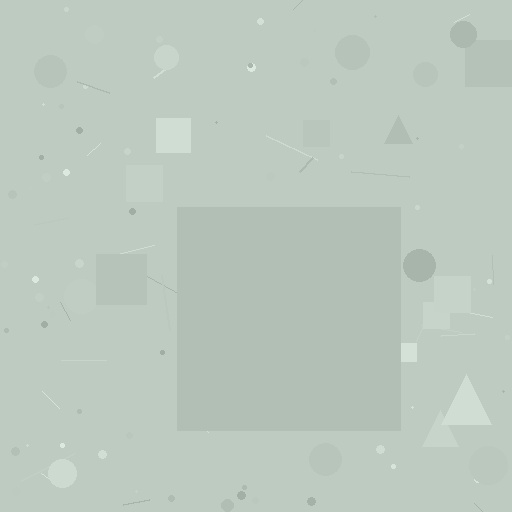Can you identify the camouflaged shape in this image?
The camouflaged shape is a square.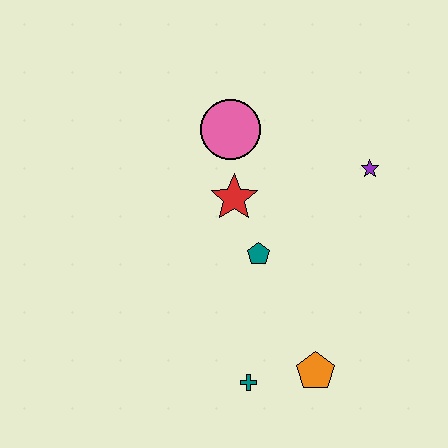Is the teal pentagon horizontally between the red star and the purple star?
Yes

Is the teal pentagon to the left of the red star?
No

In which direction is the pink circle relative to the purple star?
The pink circle is to the left of the purple star.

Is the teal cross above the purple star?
No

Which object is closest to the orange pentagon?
The teal cross is closest to the orange pentagon.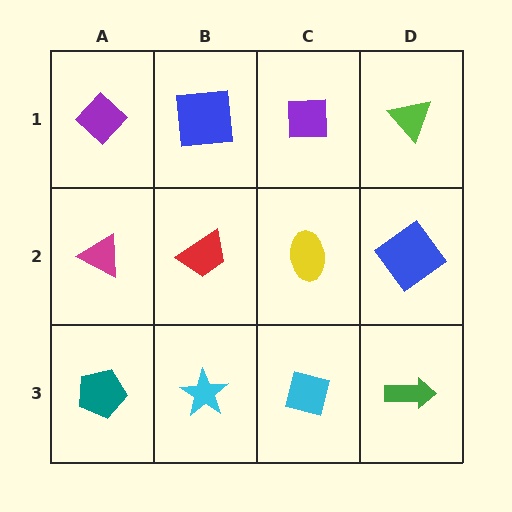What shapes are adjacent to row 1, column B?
A red trapezoid (row 2, column B), a purple diamond (row 1, column A), a purple square (row 1, column C).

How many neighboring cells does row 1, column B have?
3.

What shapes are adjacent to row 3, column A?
A magenta triangle (row 2, column A), a cyan star (row 3, column B).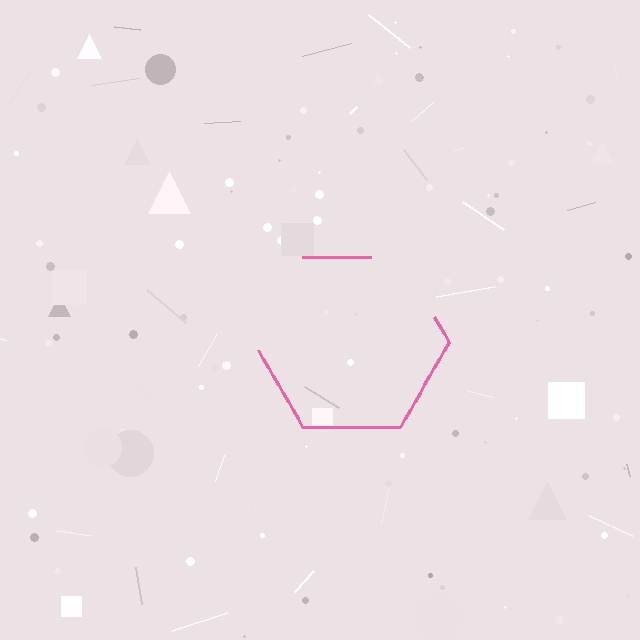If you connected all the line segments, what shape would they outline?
They would outline a hexagon.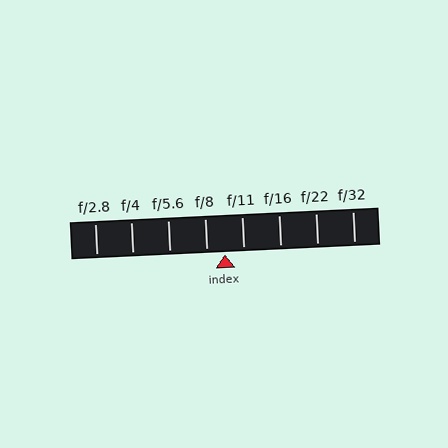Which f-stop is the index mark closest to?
The index mark is closest to f/8.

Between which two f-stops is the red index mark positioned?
The index mark is between f/8 and f/11.